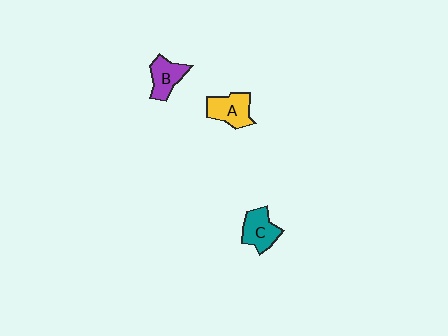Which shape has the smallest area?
Shape B (purple).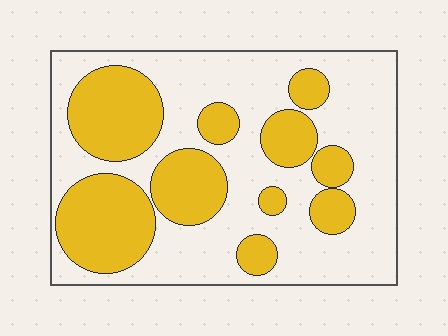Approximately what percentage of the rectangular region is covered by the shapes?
Approximately 40%.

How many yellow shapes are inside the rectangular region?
10.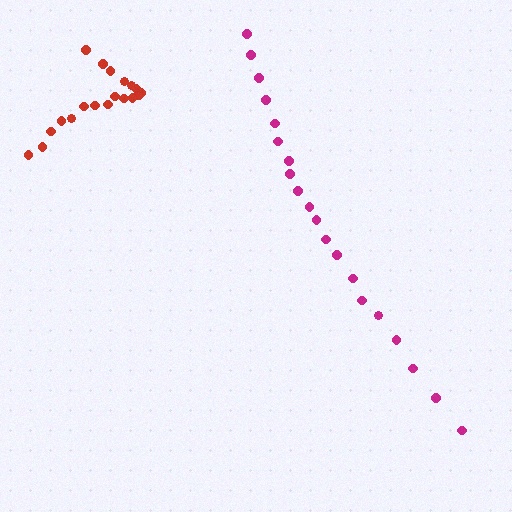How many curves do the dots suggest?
There are 2 distinct paths.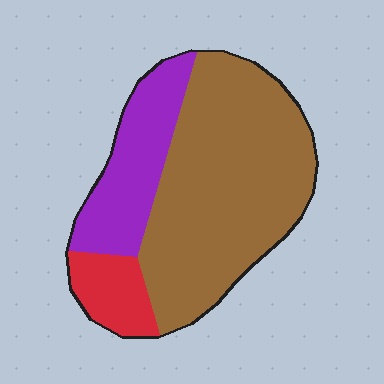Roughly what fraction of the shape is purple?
Purple takes up less than a quarter of the shape.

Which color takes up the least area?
Red, at roughly 10%.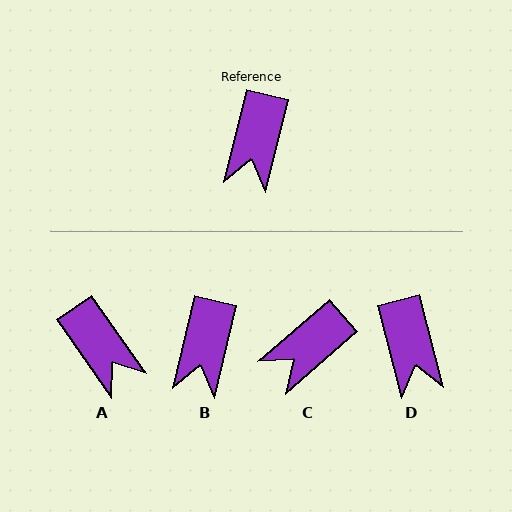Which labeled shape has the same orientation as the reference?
B.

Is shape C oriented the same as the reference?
No, it is off by about 36 degrees.